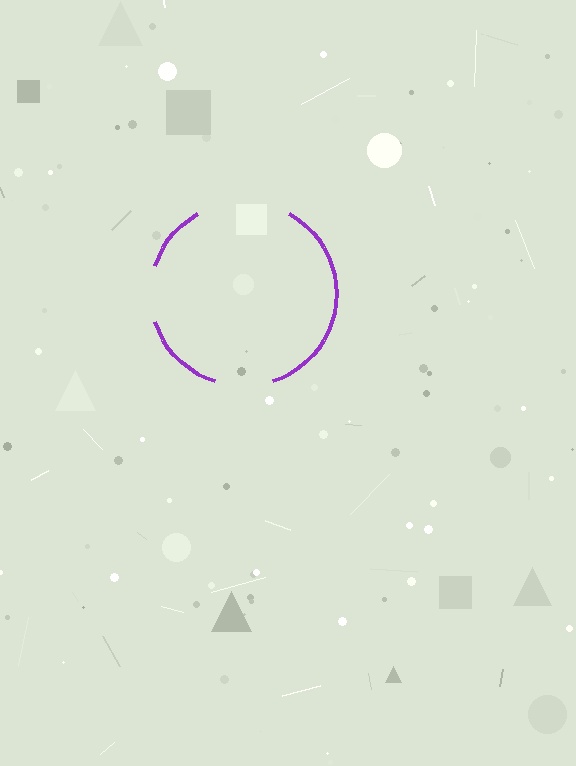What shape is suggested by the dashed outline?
The dashed outline suggests a circle.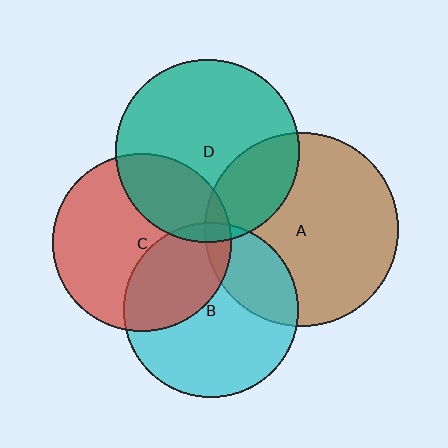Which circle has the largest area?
Circle A (brown).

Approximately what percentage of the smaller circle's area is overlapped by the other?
Approximately 5%.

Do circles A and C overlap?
Yes.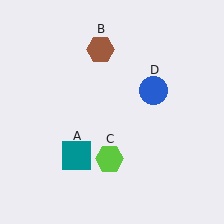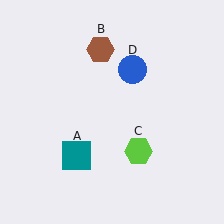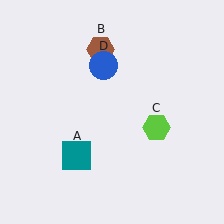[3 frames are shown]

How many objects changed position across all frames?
2 objects changed position: lime hexagon (object C), blue circle (object D).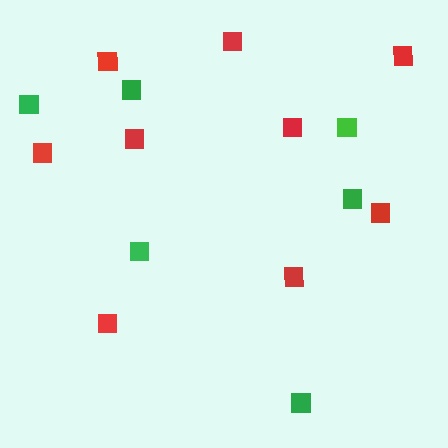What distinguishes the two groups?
There are 2 groups: one group of red squares (9) and one group of green squares (6).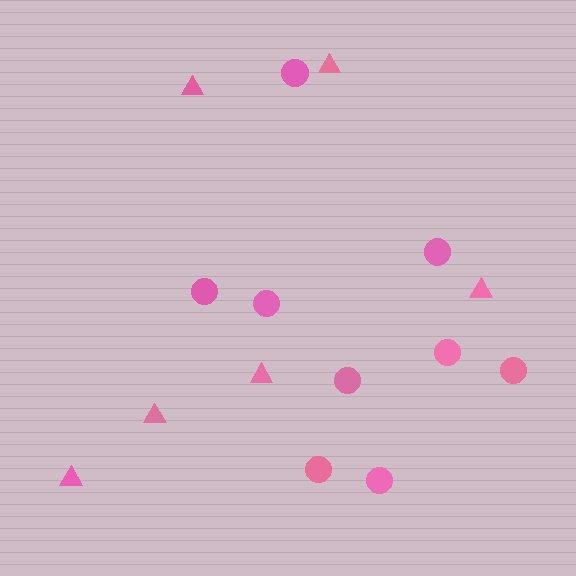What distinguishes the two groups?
There are 2 groups: one group of circles (9) and one group of triangles (6).